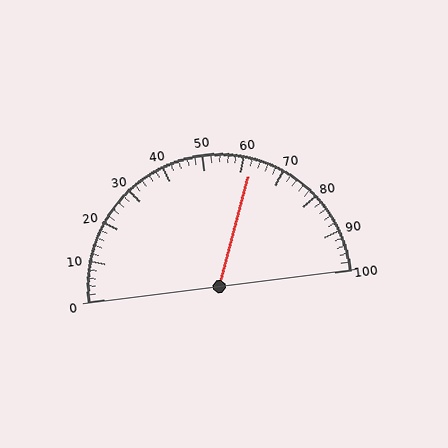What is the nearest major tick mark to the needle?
The nearest major tick mark is 60.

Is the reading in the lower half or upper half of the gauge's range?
The reading is in the upper half of the range (0 to 100).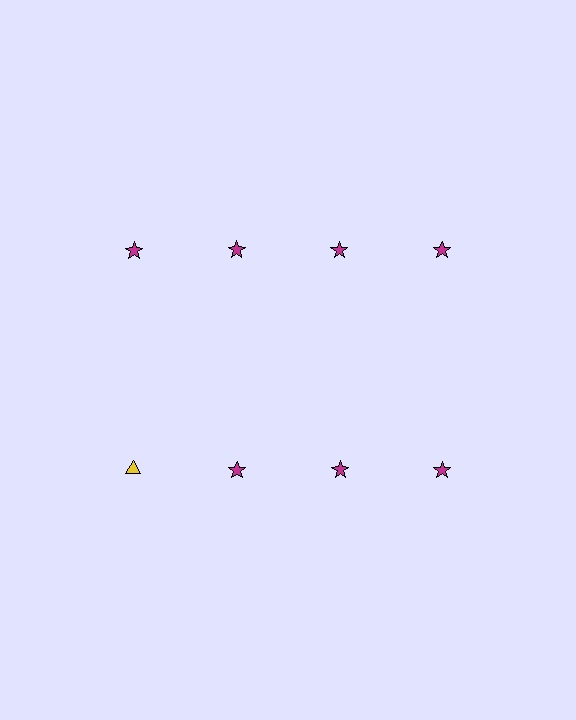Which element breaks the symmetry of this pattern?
The yellow triangle in the second row, leftmost column breaks the symmetry. All other shapes are magenta stars.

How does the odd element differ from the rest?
It differs in both color (yellow instead of magenta) and shape (triangle instead of star).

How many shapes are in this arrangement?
There are 8 shapes arranged in a grid pattern.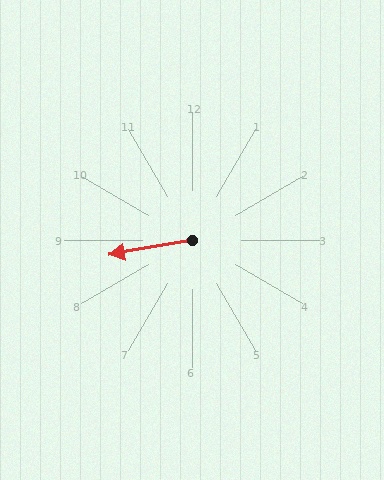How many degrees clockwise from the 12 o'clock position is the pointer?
Approximately 260 degrees.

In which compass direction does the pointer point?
West.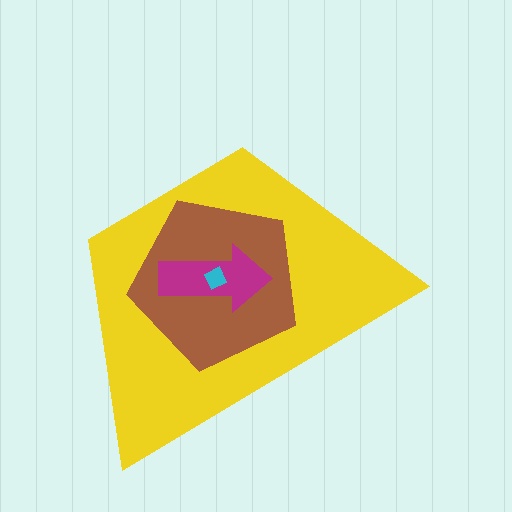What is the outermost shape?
The yellow trapezoid.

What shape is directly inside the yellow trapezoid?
The brown pentagon.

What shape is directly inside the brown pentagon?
The magenta arrow.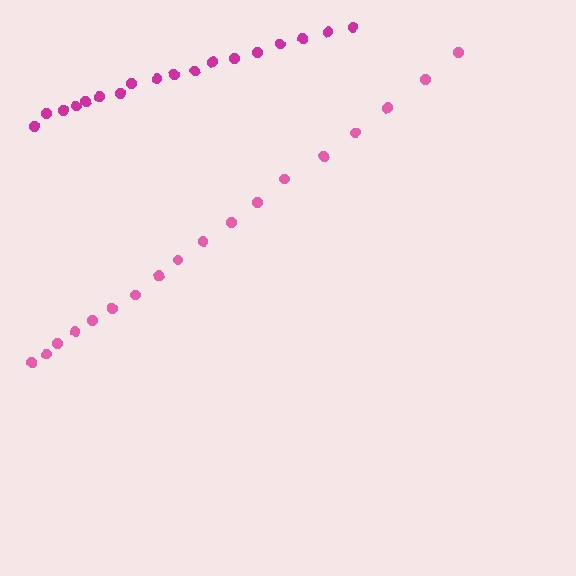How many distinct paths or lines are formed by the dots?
There are 2 distinct paths.